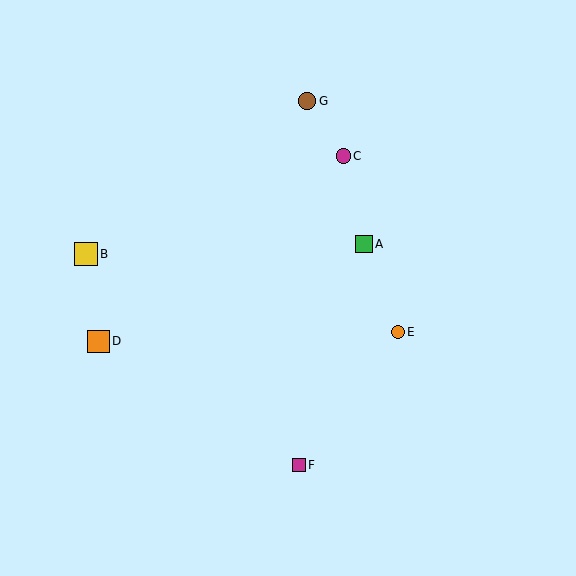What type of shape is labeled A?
Shape A is a green square.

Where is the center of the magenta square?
The center of the magenta square is at (299, 465).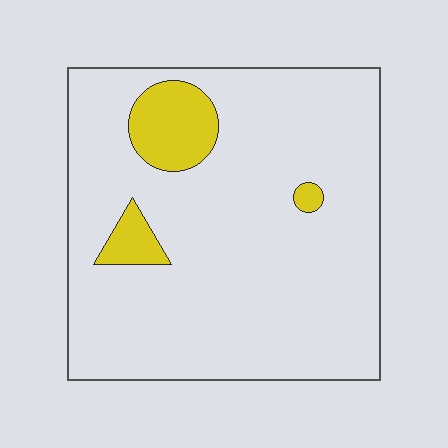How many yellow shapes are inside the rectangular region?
3.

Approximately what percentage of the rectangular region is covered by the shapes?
Approximately 10%.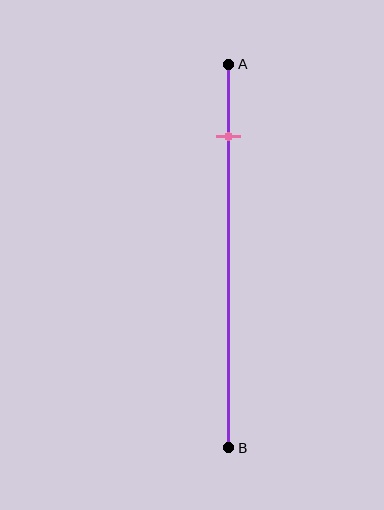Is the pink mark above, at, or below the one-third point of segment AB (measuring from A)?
The pink mark is above the one-third point of segment AB.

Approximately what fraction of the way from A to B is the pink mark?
The pink mark is approximately 20% of the way from A to B.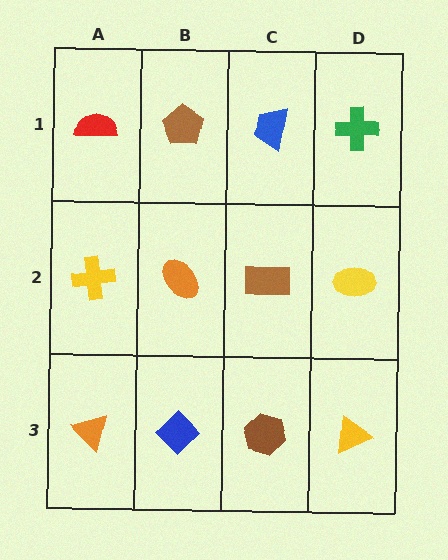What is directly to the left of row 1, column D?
A blue trapezoid.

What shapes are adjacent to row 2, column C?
A blue trapezoid (row 1, column C), a brown hexagon (row 3, column C), an orange ellipse (row 2, column B), a yellow ellipse (row 2, column D).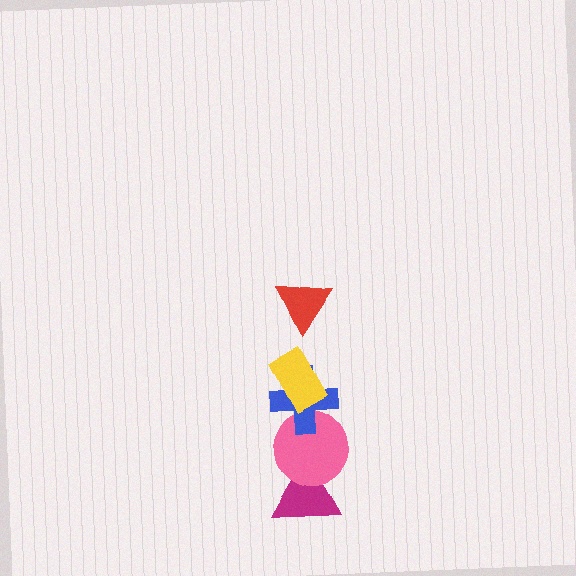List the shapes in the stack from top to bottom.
From top to bottom: the red triangle, the yellow rectangle, the blue cross, the pink circle, the magenta triangle.